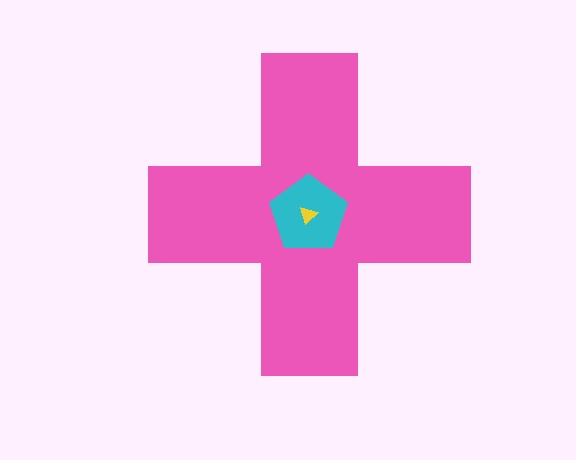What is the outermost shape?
The pink cross.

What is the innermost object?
The yellow triangle.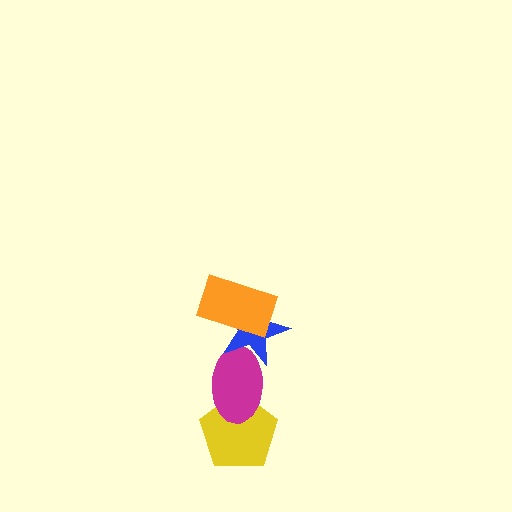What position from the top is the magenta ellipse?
The magenta ellipse is 3rd from the top.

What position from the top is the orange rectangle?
The orange rectangle is 1st from the top.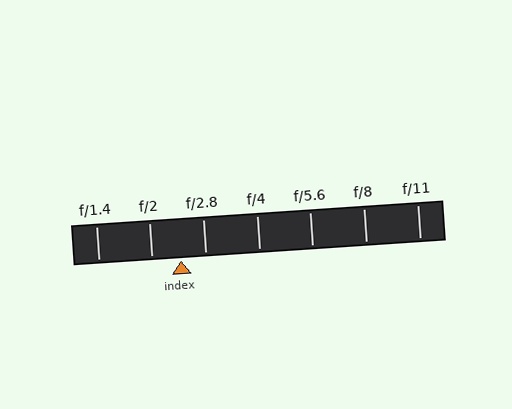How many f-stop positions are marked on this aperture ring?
There are 7 f-stop positions marked.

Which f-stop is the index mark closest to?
The index mark is closest to f/2.8.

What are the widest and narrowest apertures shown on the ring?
The widest aperture shown is f/1.4 and the narrowest is f/11.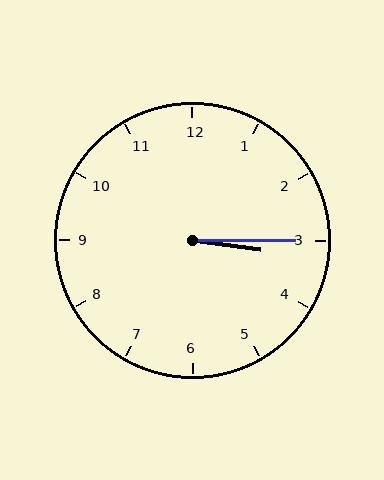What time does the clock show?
3:15.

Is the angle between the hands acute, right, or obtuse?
It is acute.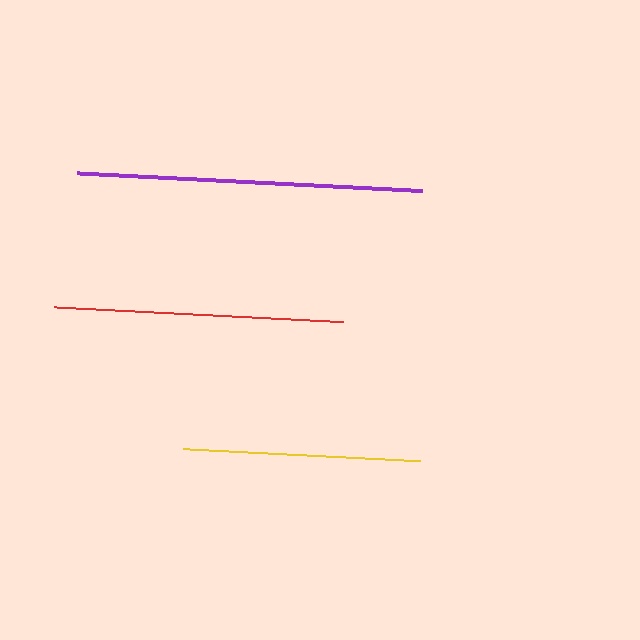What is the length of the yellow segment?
The yellow segment is approximately 237 pixels long.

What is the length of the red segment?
The red segment is approximately 288 pixels long.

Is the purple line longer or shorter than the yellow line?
The purple line is longer than the yellow line.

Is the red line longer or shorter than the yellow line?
The red line is longer than the yellow line.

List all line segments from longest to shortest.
From longest to shortest: purple, red, yellow.